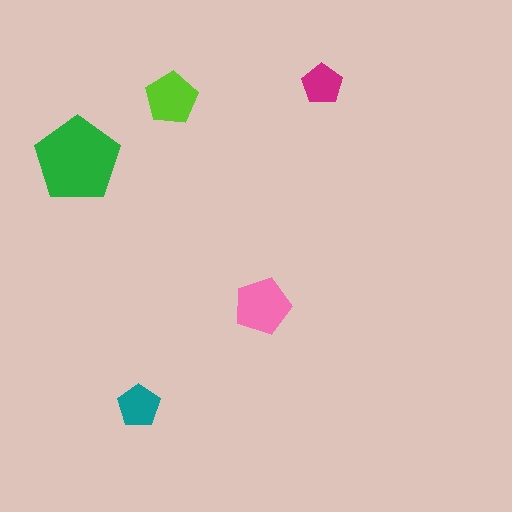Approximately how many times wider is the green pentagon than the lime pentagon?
About 1.5 times wider.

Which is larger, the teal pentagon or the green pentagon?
The green one.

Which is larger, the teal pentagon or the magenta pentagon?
The teal one.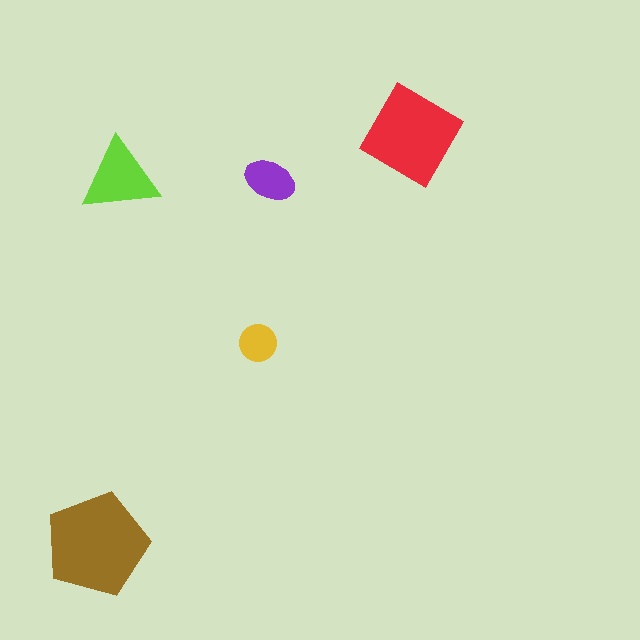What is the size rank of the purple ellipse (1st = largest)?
4th.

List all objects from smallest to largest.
The yellow circle, the purple ellipse, the lime triangle, the red diamond, the brown pentagon.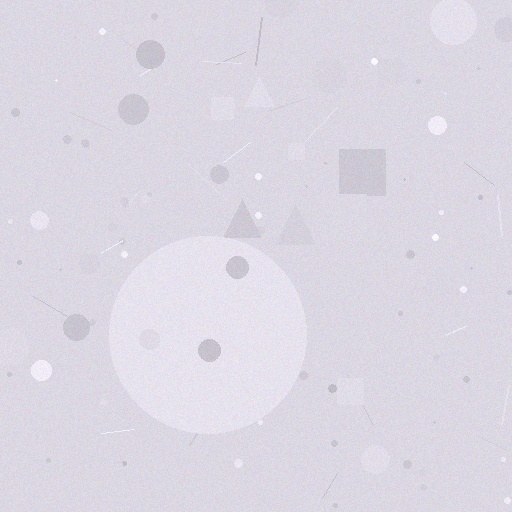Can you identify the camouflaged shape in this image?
The camouflaged shape is a circle.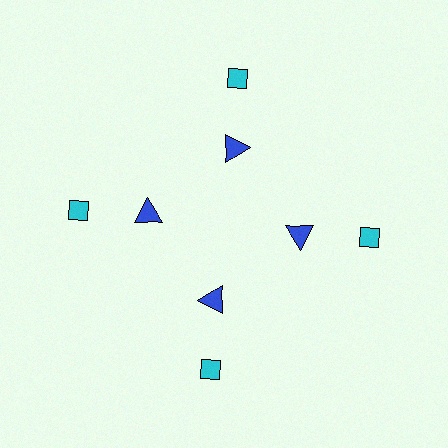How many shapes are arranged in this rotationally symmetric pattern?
There are 8 shapes, arranged in 4 groups of 2.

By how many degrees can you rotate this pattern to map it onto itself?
The pattern maps onto itself every 90 degrees of rotation.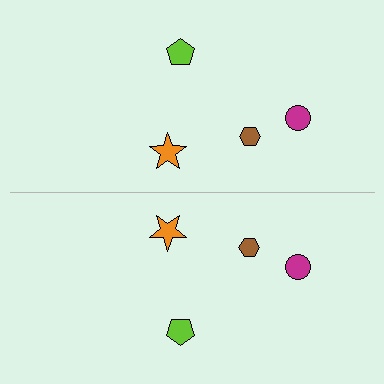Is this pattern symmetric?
Yes, this pattern has bilateral (reflection) symmetry.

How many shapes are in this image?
There are 8 shapes in this image.